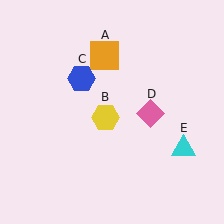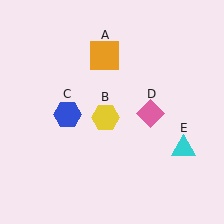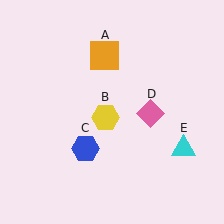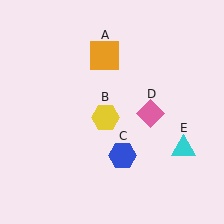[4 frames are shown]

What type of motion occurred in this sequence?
The blue hexagon (object C) rotated counterclockwise around the center of the scene.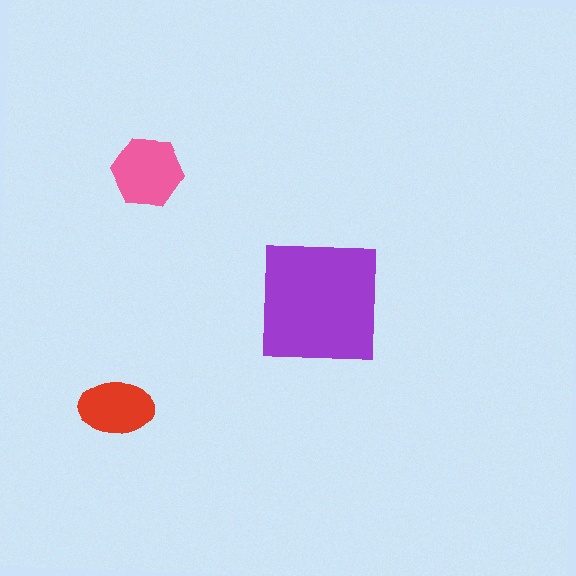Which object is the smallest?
The red ellipse.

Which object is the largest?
The purple square.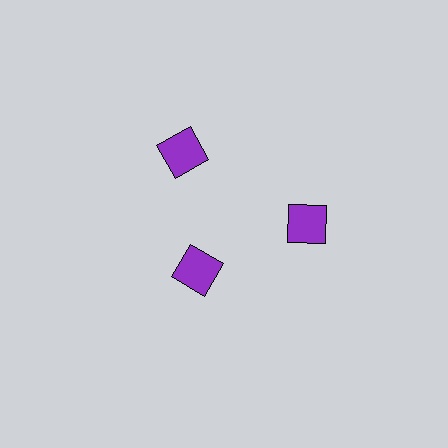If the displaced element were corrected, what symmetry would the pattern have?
It would have 3-fold rotational symmetry — the pattern would map onto itself every 120 degrees.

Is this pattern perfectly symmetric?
No. The 3 purple squares are arranged in a ring, but one element near the 7 o'clock position is pulled inward toward the center, breaking the 3-fold rotational symmetry.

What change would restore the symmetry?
The symmetry would be restored by moving it outward, back onto the ring so that all 3 squares sit at equal angles and equal distance from the center.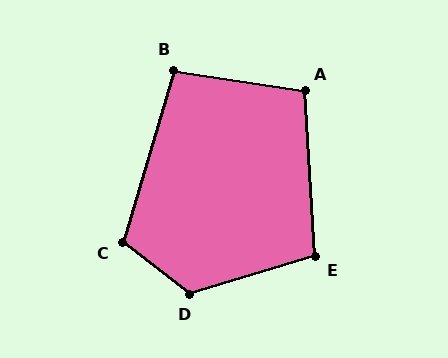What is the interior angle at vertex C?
Approximately 111 degrees (obtuse).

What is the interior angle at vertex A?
Approximately 102 degrees (obtuse).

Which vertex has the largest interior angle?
D, at approximately 126 degrees.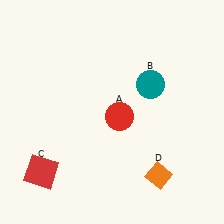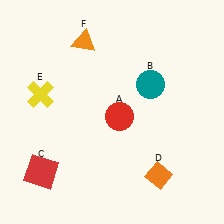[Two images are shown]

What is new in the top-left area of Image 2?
A yellow cross (E) was added in the top-left area of Image 2.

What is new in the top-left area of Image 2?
An orange triangle (F) was added in the top-left area of Image 2.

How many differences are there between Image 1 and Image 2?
There are 2 differences between the two images.